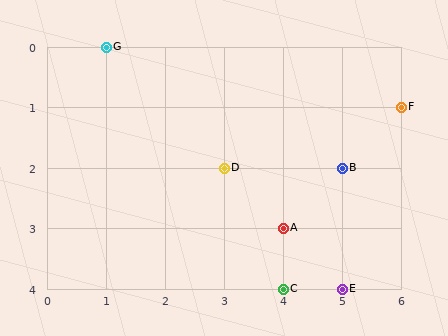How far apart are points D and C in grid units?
Points D and C are 1 column and 2 rows apart (about 2.2 grid units diagonally).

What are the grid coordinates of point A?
Point A is at grid coordinates (4, 3).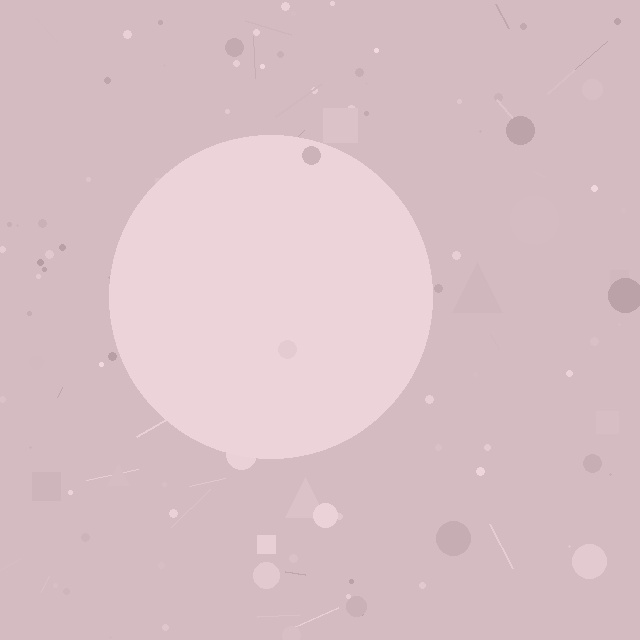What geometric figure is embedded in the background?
A circle is embedded in the background.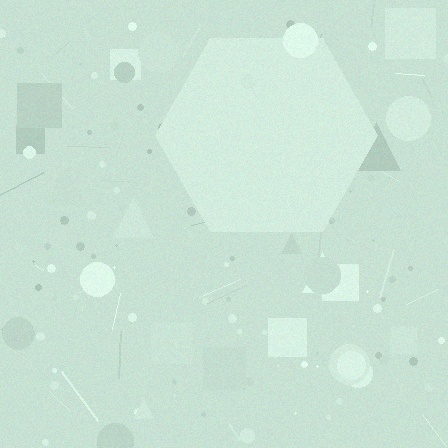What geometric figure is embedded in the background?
A hexagon is embedded in the background.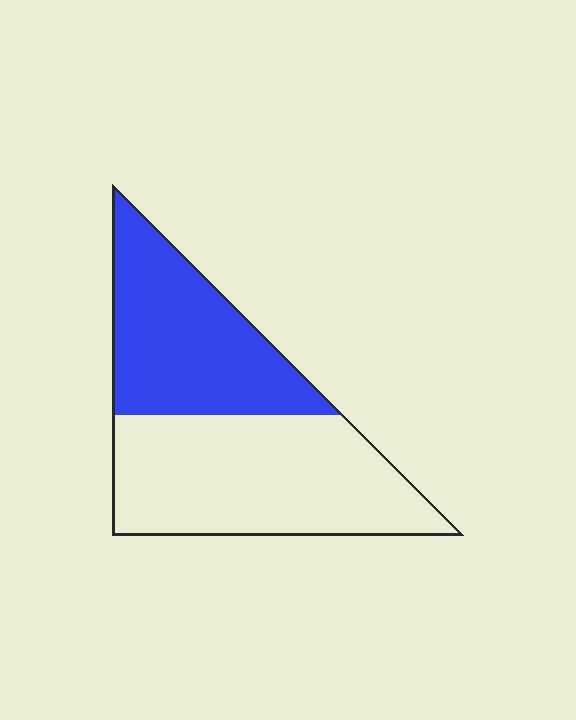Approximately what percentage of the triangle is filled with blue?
Approximately 45%.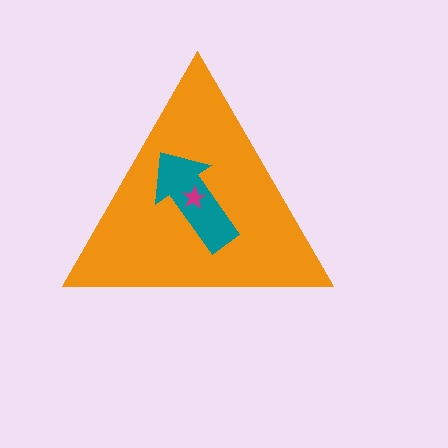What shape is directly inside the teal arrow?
The magenta star.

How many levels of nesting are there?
3.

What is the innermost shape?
The magenta star.